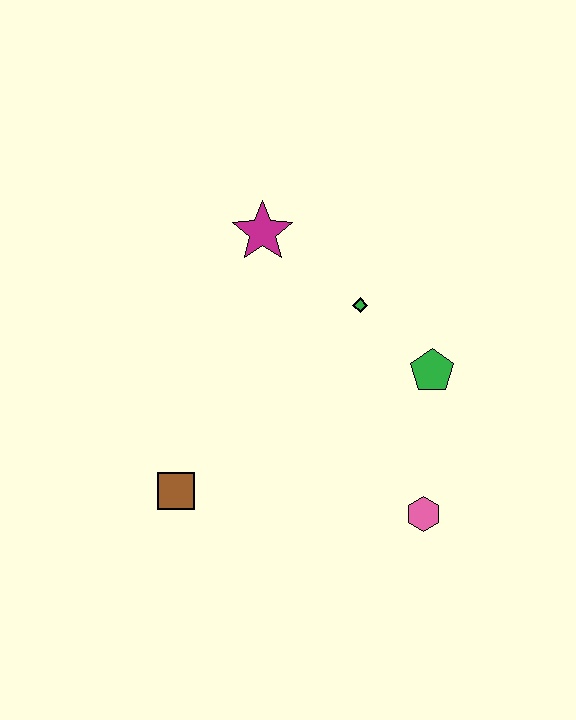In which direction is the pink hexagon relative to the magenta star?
The pink hexagon is below the magenta star.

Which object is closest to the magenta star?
The green diamond is closest to the magenta star.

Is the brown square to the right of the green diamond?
No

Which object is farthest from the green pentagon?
The brown square is farthest from the green pentagon.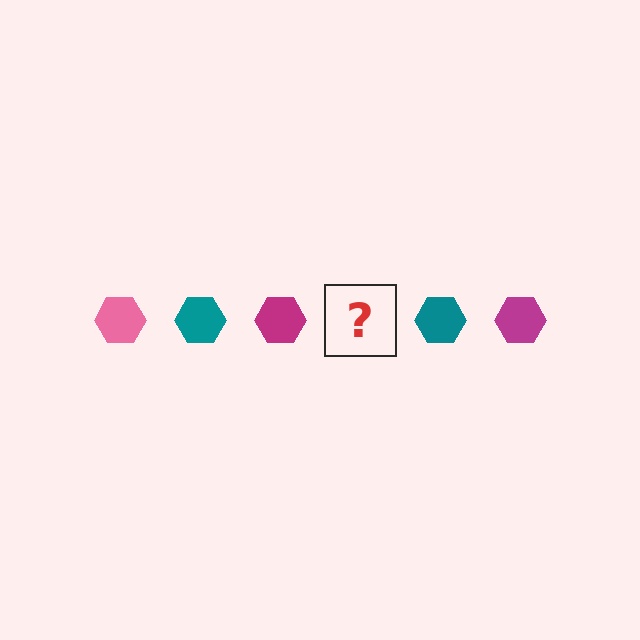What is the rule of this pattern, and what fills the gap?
The rule is that the pattern cycles through pink, teal, magenta hexagons. The gap should be filled with a pink hexagon.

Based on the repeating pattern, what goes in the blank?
The blank should be a pink hexagon.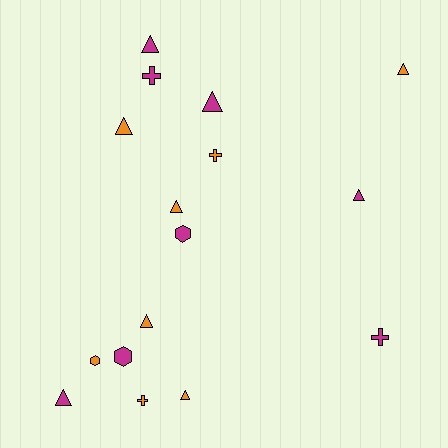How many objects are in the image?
There are 16 objects.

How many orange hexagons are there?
There is 1 orange hexagon.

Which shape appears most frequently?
Triangle, with 9 objects.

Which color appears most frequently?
Orange, with 8 objects.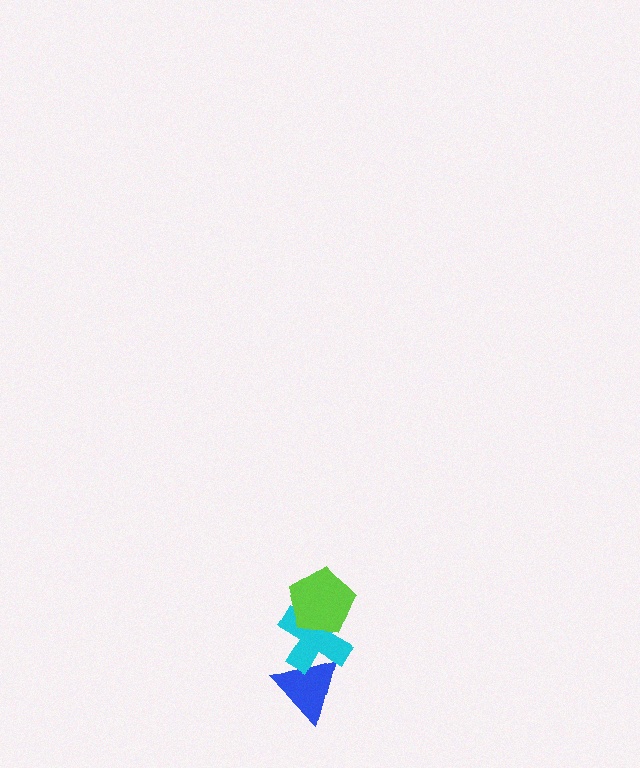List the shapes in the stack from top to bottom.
From top to bottom: the lime pentagon, the cyan cross, the blue triangle.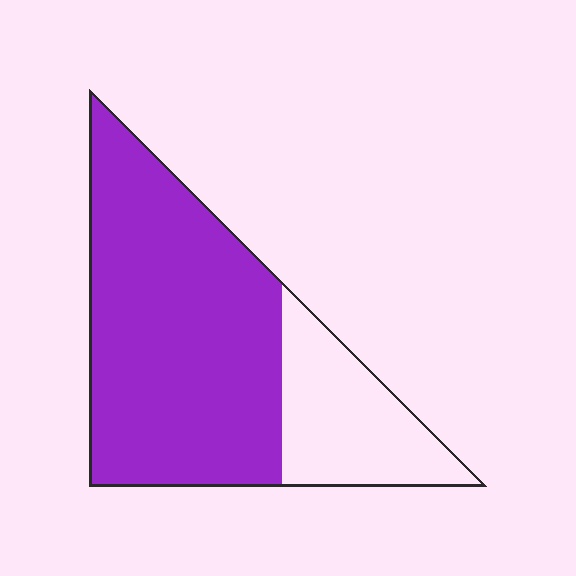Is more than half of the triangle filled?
Yes.